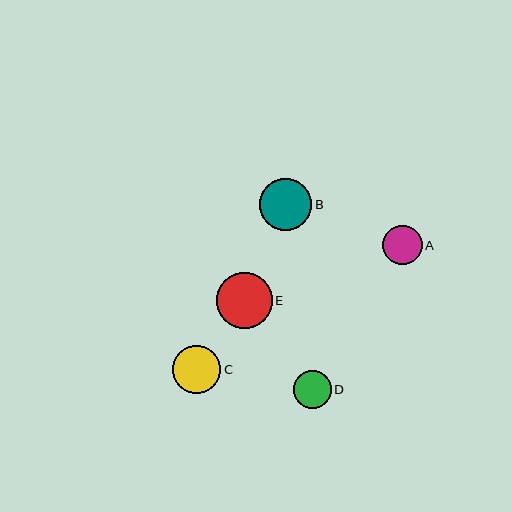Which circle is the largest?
Circle E is the largest with a size of approximately 56 pixels.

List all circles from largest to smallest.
From largest to smallest: E, B, C, A, D.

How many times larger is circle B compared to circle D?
Circle B is approximately 1.4 times the size of circle D.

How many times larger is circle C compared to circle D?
Circle C is approximately 1.3 times the size of circle D.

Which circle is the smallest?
Circle D is the smallest with a size of approximately 38 pixels.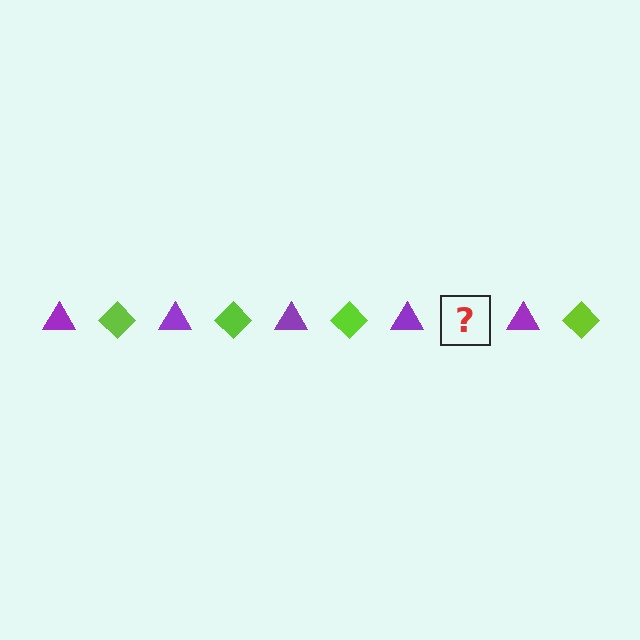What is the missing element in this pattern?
The missing element is a lime diamond.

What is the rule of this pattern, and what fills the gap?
The rule is that the pattern alternates between purple triangle and lime diamond. The gap should be filled with a lime diamond.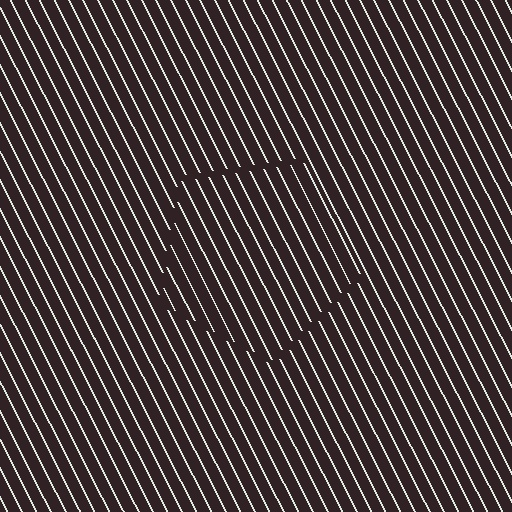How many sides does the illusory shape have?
5 sides — the line-ends trace a pentagon.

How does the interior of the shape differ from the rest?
The interior of the shape contains the same grating, shifted by half a period — the contour is defined by the phase discontinuity where line-ends from the inner and outer gratings abut.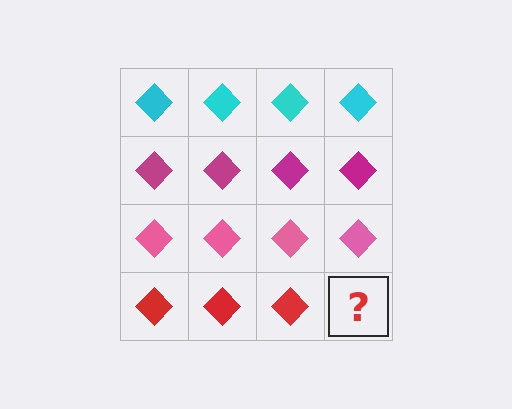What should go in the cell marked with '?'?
The missing cell should contain a red diamond.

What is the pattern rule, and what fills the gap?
The rule is that each row has a consistent color. The gap should be filled with a red diamond.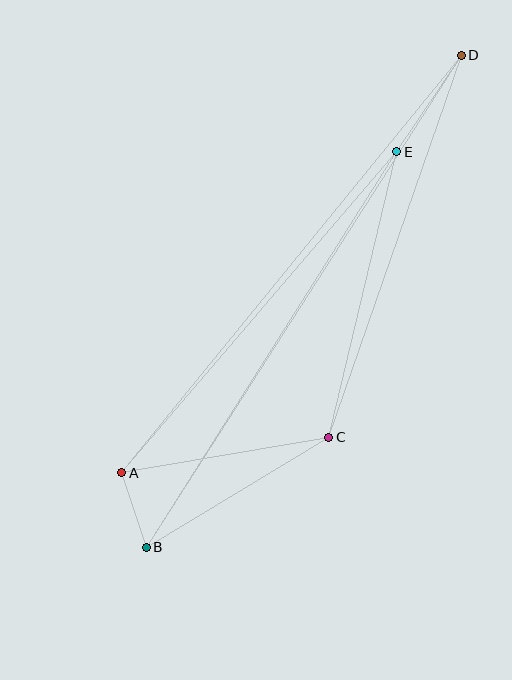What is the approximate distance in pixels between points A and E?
The distance between A and E is approximately 422 pixels.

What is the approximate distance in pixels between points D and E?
The distance between D and E is approximately 116 pixels.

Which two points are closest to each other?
Points A and B are closest to each other.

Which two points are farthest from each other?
Points B and D are farthest from each other.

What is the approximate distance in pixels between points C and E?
The distance between C and E is approximately 293 pixels.